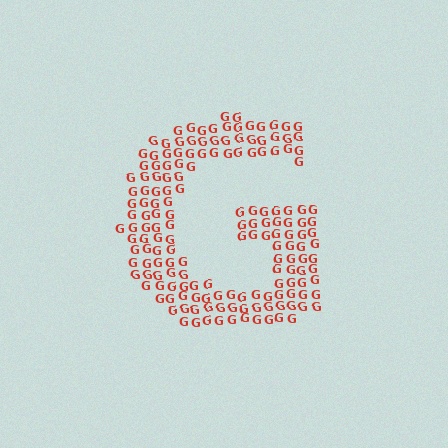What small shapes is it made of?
It is made of small letter G's.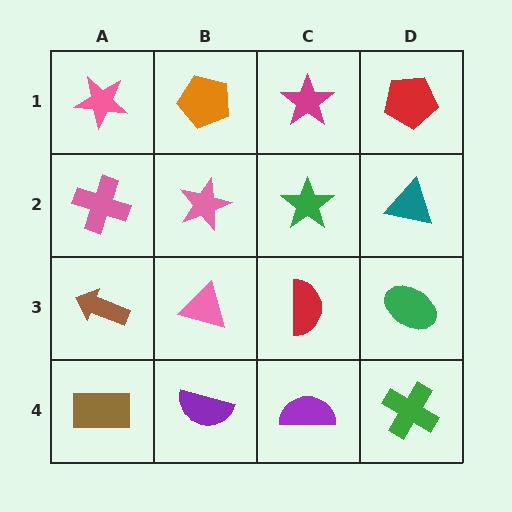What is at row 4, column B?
A purple semicircle.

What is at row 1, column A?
A pink star.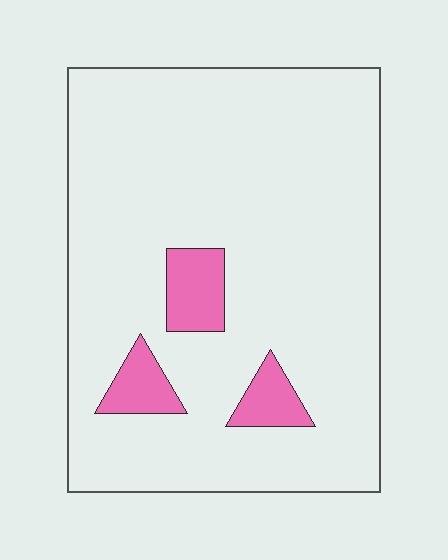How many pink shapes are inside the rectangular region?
3.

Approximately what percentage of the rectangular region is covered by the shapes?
Approximately 10%.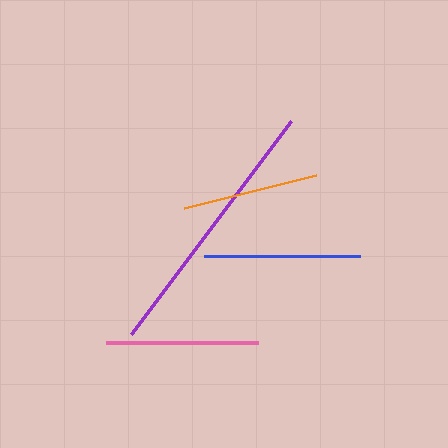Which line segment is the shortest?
The orange line is the shortest at approximately 137 pixels.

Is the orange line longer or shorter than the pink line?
The pink line is longer than the orange line.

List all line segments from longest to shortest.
From longest to shortest: purple, blue, pink, orange.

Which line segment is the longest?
The purple line is the longest at approximately 266 pixels.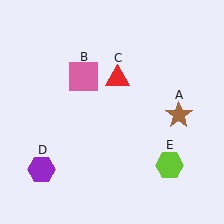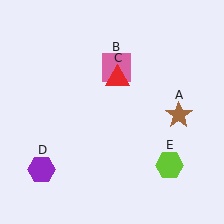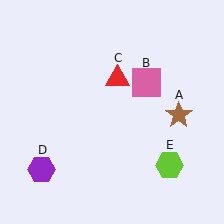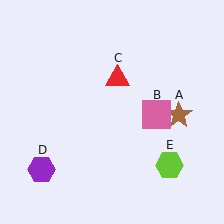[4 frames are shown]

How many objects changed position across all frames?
1 object changed position: pink square (object B).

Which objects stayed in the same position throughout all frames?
Brown star (object A) and red triangle (object C) and purple hexagon (object D) and lime hexagon (object E) remained stationary.